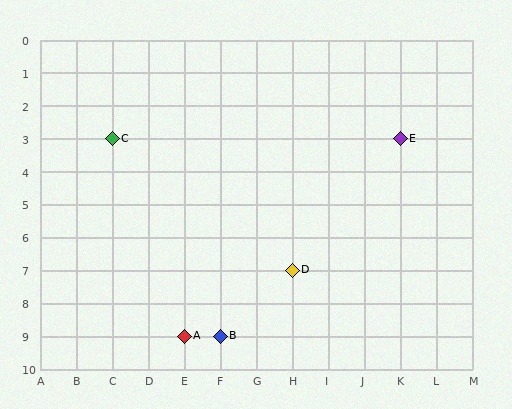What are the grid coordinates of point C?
Point C is at grid coordinates (C, 3).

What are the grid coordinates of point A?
Point A is at grid coordinates (E, 9).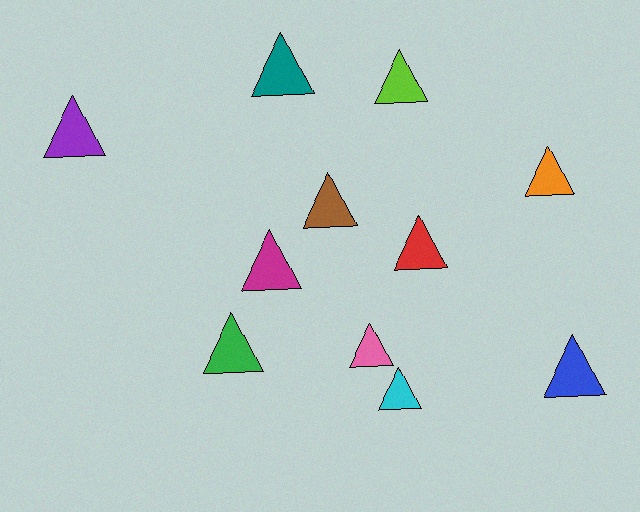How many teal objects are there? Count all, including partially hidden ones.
There is 1 teal object.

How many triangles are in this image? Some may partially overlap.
There are 11 triangles.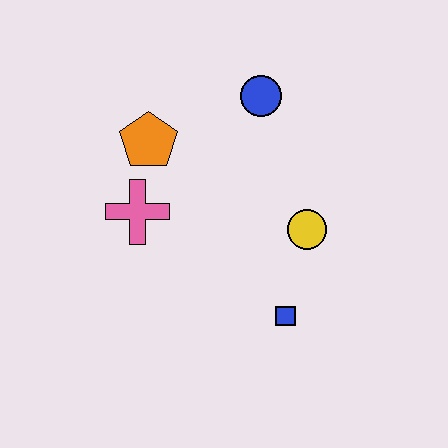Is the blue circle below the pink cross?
No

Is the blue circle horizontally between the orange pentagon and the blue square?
Yes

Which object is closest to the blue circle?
The orange pentagon is closest to the blue circle.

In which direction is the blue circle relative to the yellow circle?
The blue circle is above the yellow circle.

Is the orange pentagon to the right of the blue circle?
No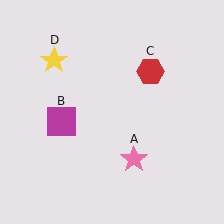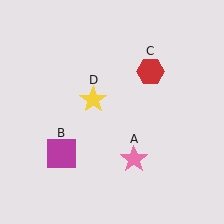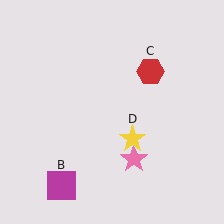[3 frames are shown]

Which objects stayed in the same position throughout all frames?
Pink star (object A) and red hexagon (object C) remained stationary.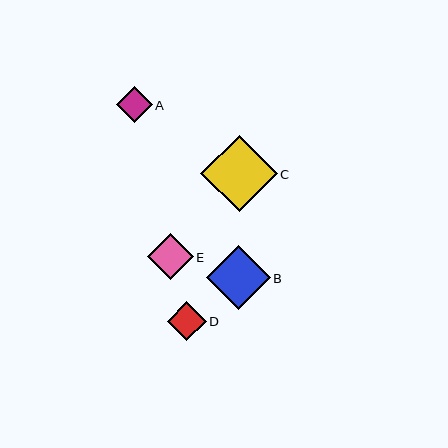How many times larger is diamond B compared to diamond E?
Diamond B is approximately 1.4 times the size of diamond E.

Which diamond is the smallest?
Diamond A is the smallest with a size of approximately 36 pixels.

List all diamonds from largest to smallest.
From largest to smallest: C, B, E, D, A.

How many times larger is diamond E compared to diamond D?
Diamond E is approximately 1.2 times the size of diamond D.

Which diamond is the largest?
Diamond C is the largest with a size of approximately 76 pixels.